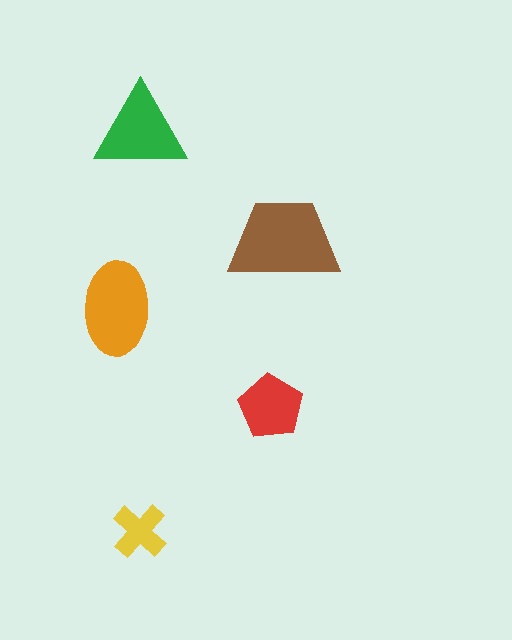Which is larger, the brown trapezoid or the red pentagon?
The brown trapezoid.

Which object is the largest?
The brown trapezoid.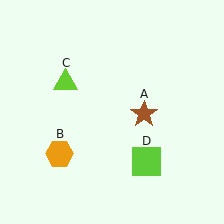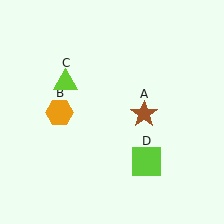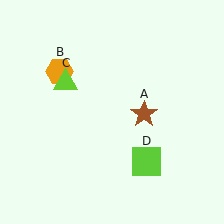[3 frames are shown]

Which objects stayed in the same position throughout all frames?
Brown star (object A) and lime triangle (object C) and lime square (object D) remained stationary.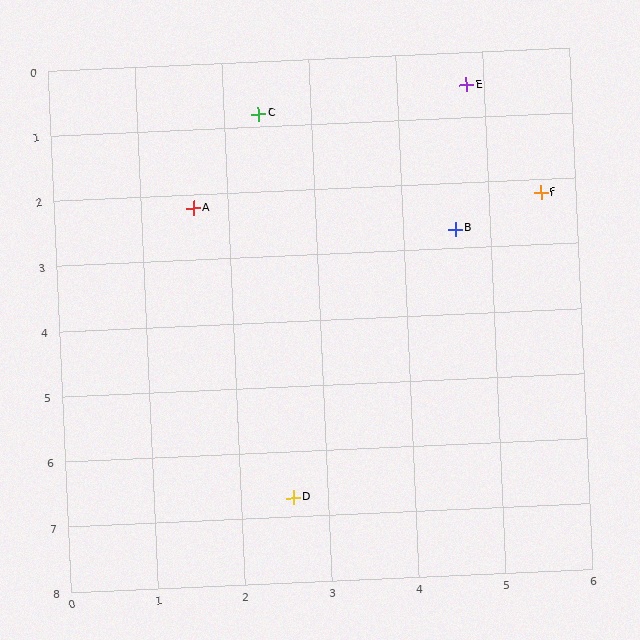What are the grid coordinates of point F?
Point F is at approximately (5.6, 2.2).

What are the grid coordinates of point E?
Point E is at approximately (4.8, 0.5).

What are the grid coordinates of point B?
Point B is at approximately (4.6, 2.7).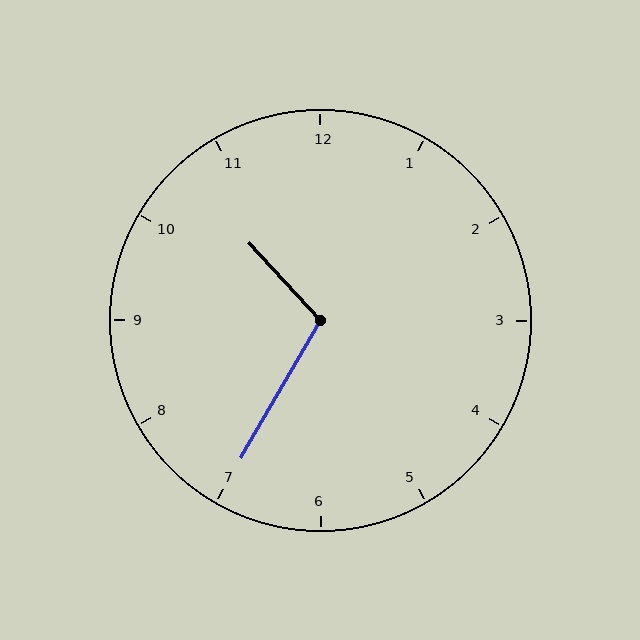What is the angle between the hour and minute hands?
Approximately 108 degrees.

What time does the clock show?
10:35.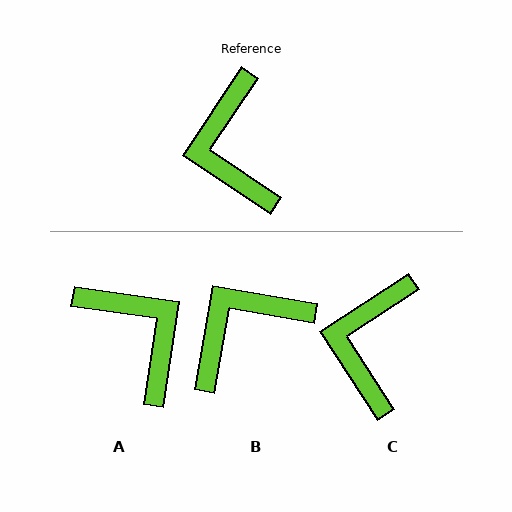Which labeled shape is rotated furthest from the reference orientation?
A, about 155 degrees away.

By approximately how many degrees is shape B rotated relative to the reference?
Approximately 66 degrees clockwise.